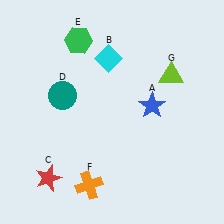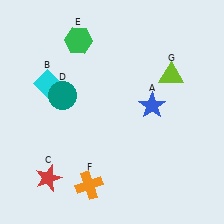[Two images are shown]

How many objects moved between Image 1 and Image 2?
1 object moved between the two images.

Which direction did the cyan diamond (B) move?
The cyan diamond (B) moved left.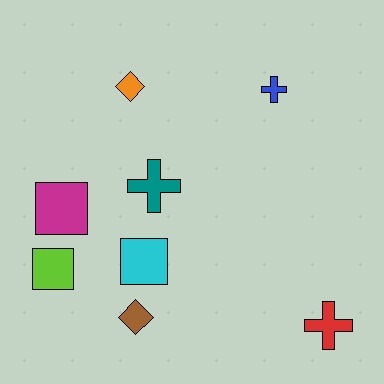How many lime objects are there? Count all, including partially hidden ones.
There is 1 lime object.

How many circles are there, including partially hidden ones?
There are no circles.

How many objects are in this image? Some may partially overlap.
There are 8 objects.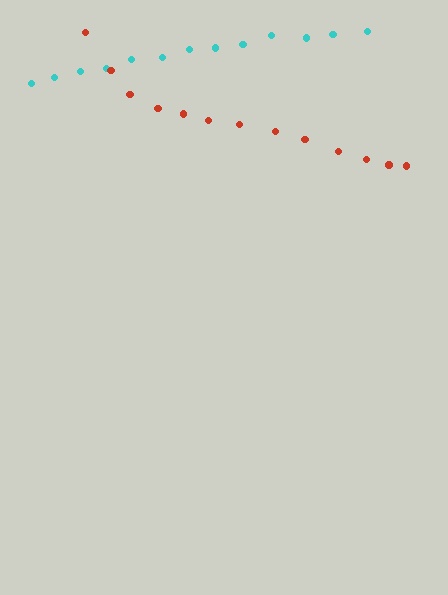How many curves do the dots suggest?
There are 2 distinct paths.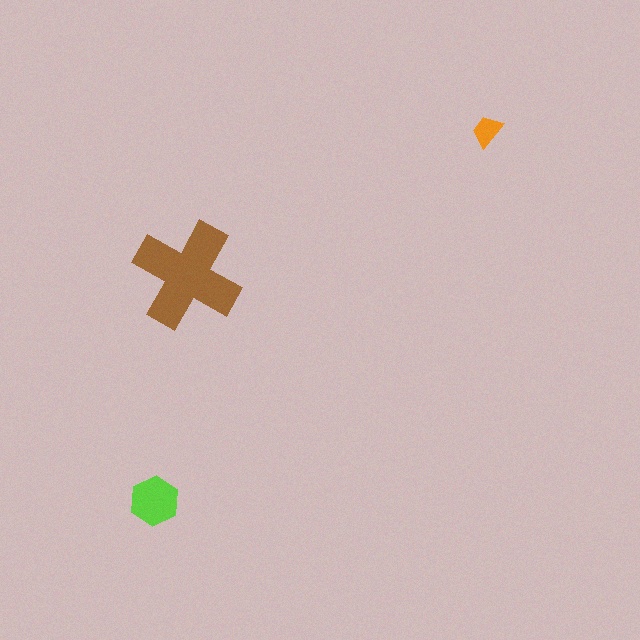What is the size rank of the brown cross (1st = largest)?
1st.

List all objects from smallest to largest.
The orange trapezoid, the lime hexagon, the brown cross.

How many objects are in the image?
There are 3 objects in the image.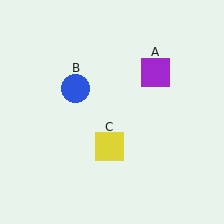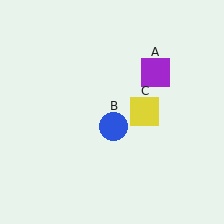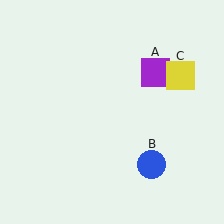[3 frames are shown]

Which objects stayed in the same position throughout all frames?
Purple square (object A) remained stationary.